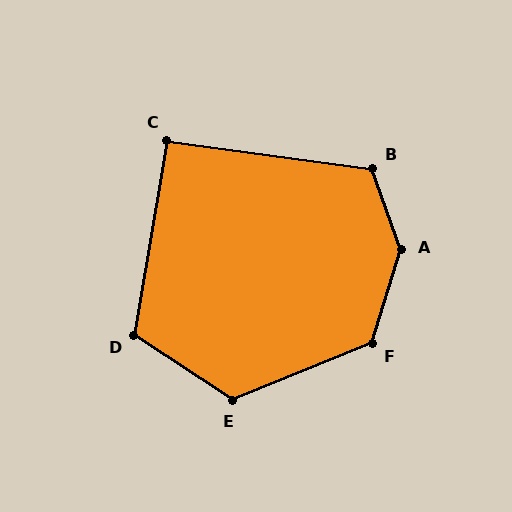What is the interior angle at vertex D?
Approximately 114 degrees (obtuse).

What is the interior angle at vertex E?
Approximately 125 degrees (obtuse).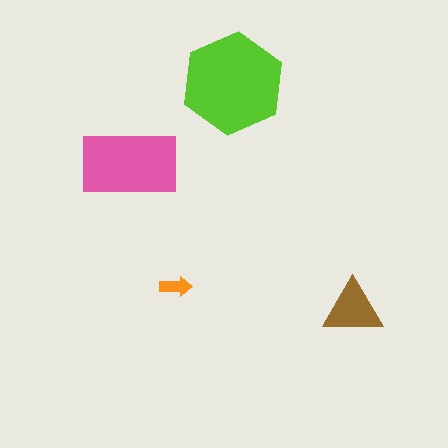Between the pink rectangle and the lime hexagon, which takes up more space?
The lime hexagon.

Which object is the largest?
The lime hexagon.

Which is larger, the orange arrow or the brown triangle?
The brown triangle.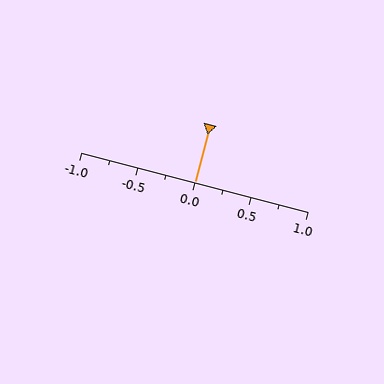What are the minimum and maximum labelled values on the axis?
The axis runs from -1.0 to 1.0.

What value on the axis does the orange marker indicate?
The marker indicates approximately 0.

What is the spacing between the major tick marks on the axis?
The major ticks are spaced 0.5 apart.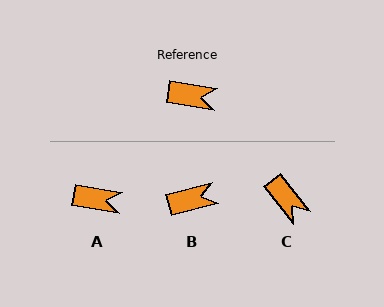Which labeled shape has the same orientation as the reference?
A.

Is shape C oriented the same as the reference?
No, it is off by about 42 degrees.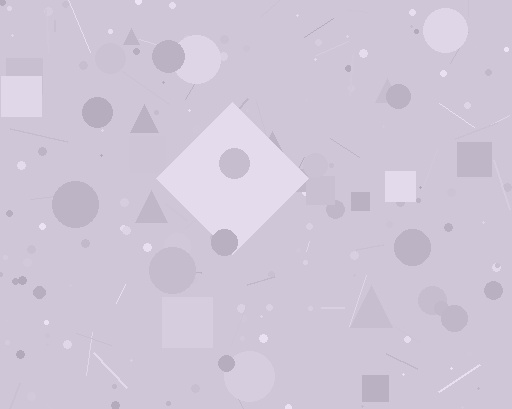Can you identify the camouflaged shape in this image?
The camouflaged shape is a diamond.